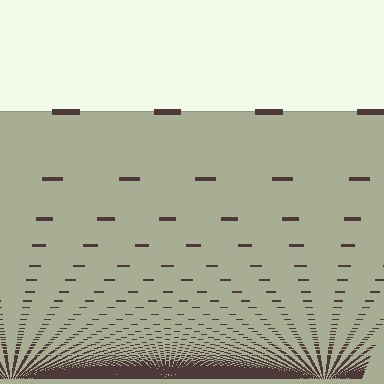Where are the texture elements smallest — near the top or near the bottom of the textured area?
Near the bottom.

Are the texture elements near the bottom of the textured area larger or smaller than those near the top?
Smaller. The gradient is inverted — elements near the bottom are smaller and denser.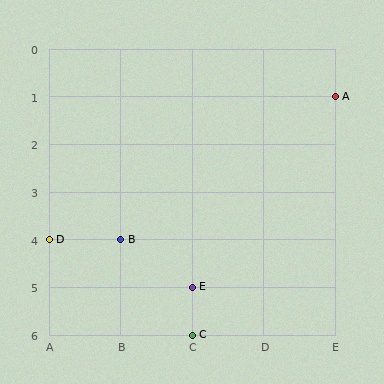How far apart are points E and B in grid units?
Points E and B are 1 column and 1 row apart (about 1.4 grid units diagonally).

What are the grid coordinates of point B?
Point B is at grid coordinates (B, 4).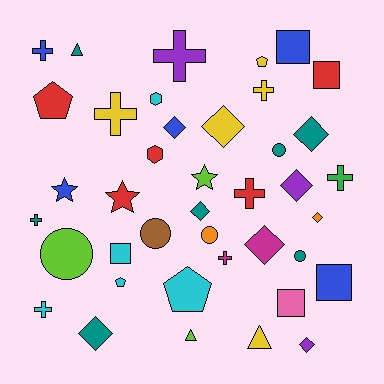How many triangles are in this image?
There are 3 triangles.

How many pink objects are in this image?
There is 1 pink object.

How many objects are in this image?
There are 40 objects.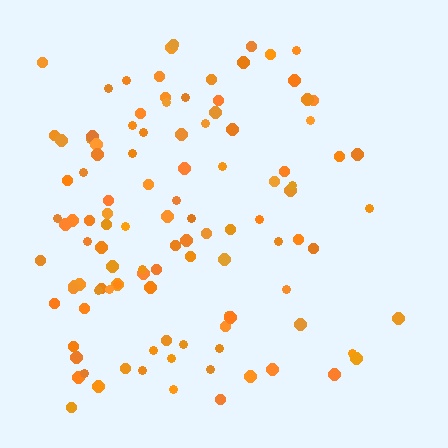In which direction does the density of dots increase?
From right to left, with the left side densest.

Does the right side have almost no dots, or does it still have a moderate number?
Still a moderate number, just noticeably fewer than the left.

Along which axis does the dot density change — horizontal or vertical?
Horizontal.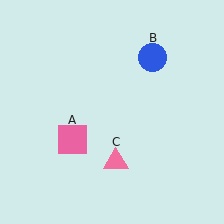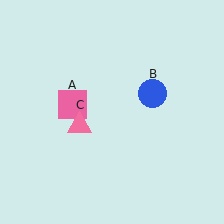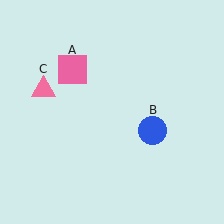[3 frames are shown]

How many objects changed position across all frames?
3 objects changed position: pink square (object A), blue circle (object B), pink triangle (object C).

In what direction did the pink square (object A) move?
The pink square (object A) moved up.